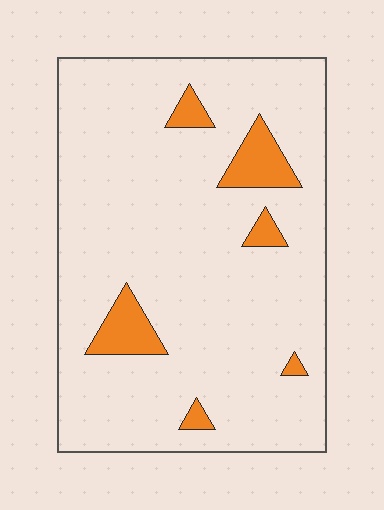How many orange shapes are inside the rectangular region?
6.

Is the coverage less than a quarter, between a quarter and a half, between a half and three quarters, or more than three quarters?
Less than a quarter.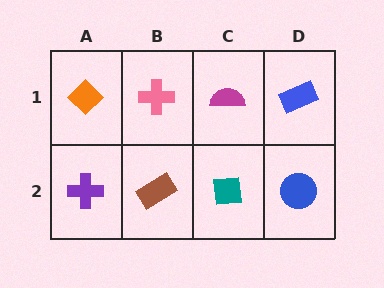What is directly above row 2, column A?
An orange diamond.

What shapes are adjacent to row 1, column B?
A brown rectangle (row 2, column B), an orange diamond (row 1, column A), a magenta semicircle (row 1, column C).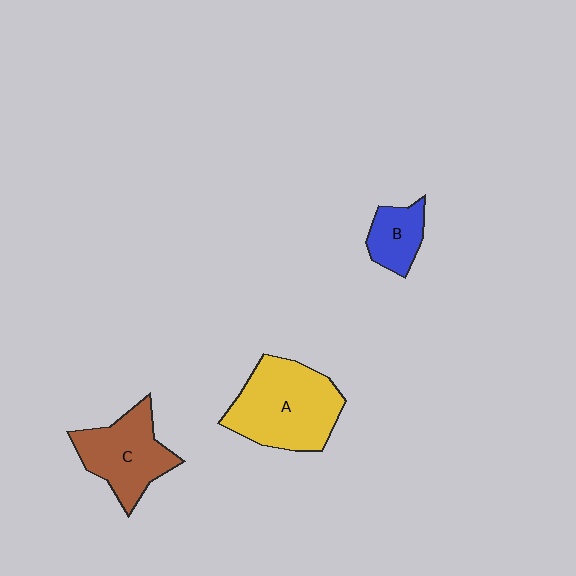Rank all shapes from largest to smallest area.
From largest to smallest: A (yellow), C (brown), B (blue).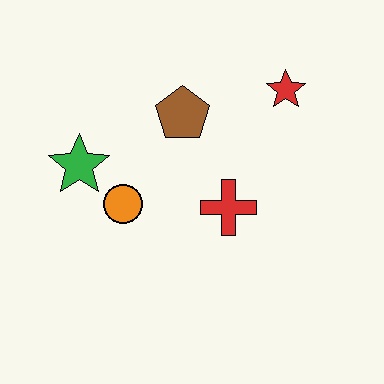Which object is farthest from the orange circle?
The red star is farthest from the orange circle.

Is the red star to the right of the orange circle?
Yes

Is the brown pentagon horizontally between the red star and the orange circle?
Yes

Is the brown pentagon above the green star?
Yes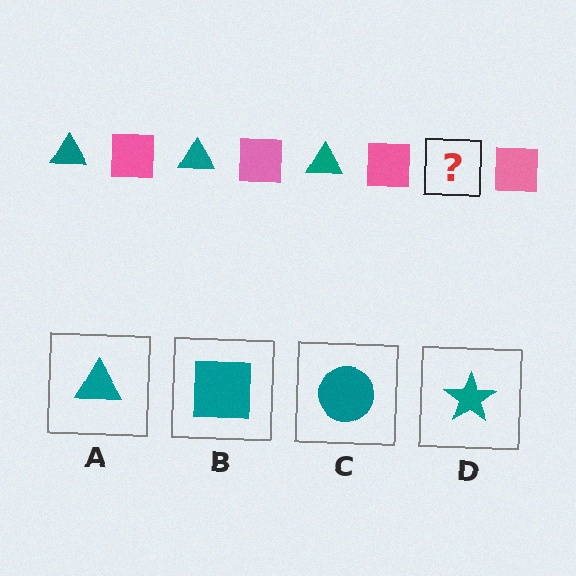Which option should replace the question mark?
Option A.